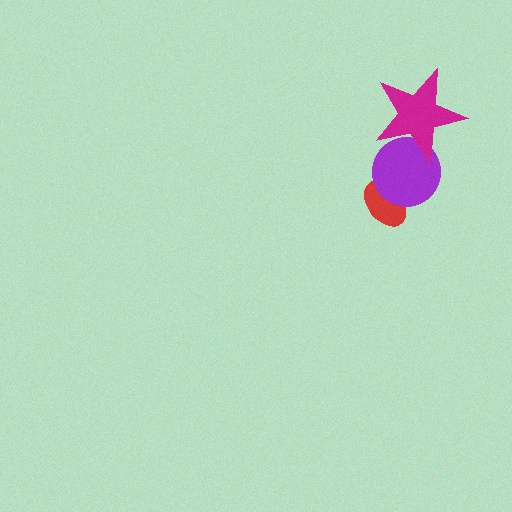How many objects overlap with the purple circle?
2 objects overlap with the purple circle.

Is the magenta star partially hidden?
No, no other shape covers it.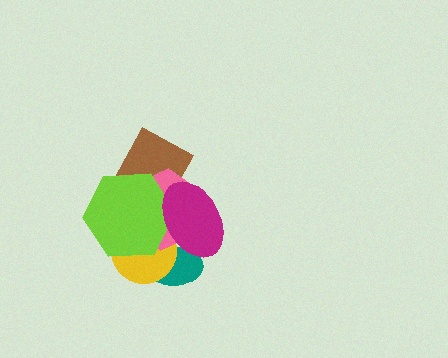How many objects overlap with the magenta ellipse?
5 objects overlap with the magenta ellipse.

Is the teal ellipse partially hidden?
Yes, it is partially covered by another shape.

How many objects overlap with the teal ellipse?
4 objects overlap with the teal ellipse.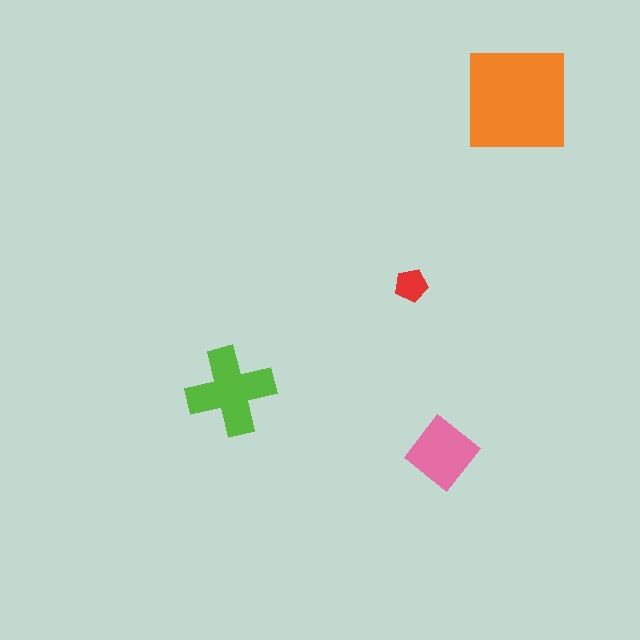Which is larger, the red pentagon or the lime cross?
The lime cross.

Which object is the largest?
The orange square.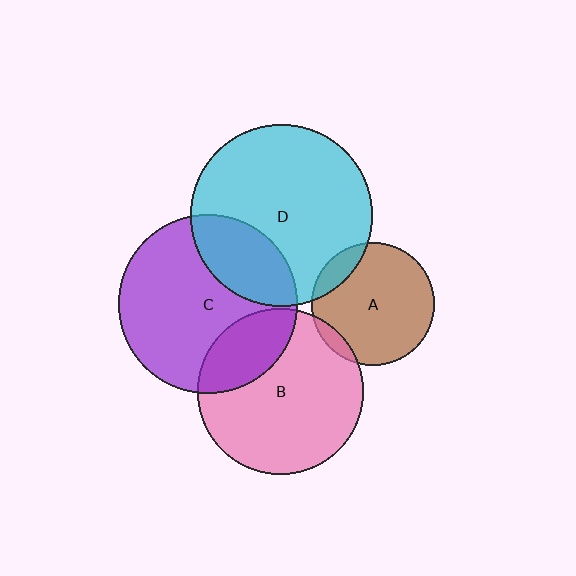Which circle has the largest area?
Circle D (cyan).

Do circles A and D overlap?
Yes.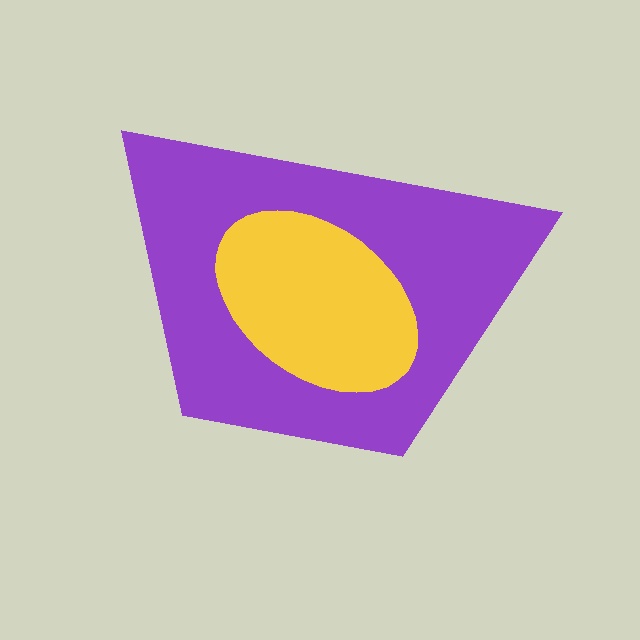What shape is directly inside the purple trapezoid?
The yellow ellipse.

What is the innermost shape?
The yellow ellipse.